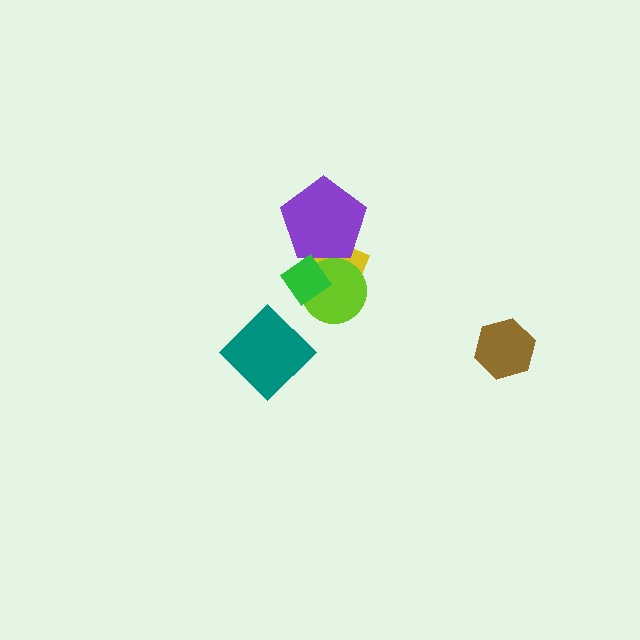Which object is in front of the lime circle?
The green diamond is in front of the lime circle.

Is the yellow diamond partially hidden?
Yes, it is partially covered by another shape.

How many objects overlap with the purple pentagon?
2 objects overlap with the purple pentagon.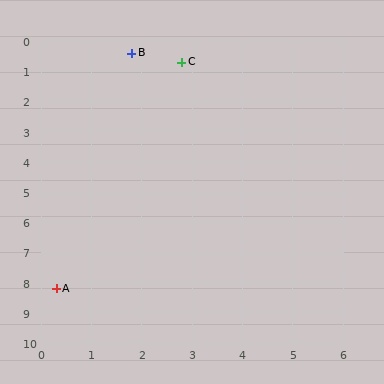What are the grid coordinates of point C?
Point C is at approximately (2.8, 0.7).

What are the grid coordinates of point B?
Point B is at approximately (1.8, 0.4).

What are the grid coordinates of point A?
Point A is at approximately (0.3, 8.2).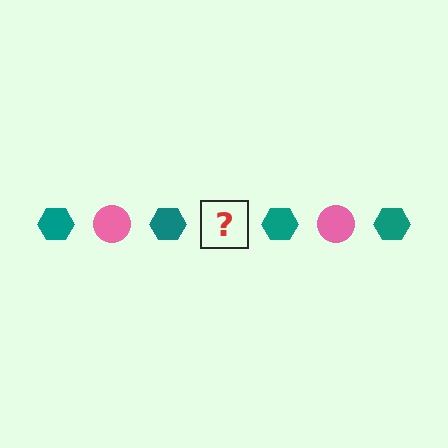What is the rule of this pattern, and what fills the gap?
The rule is that the pattern alternates between teal hexagon and pink circle. The gap should be filled with a pink circle.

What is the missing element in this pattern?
The missing element is a pink circle.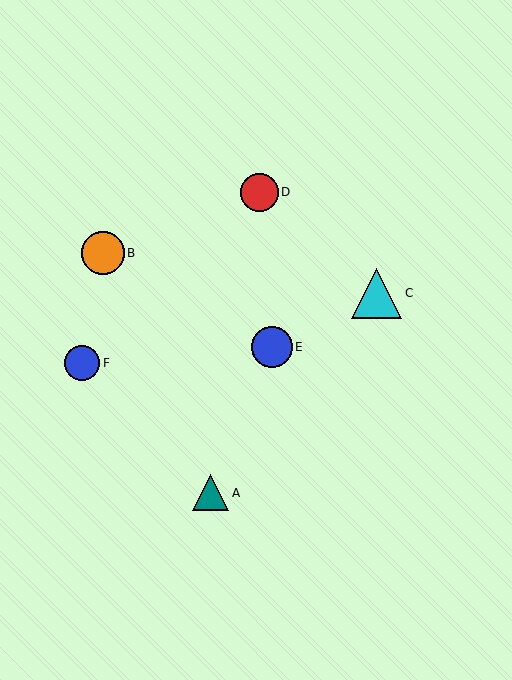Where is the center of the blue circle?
The center of the blue circle is at (272, 347).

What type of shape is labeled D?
Shape D is a red circle.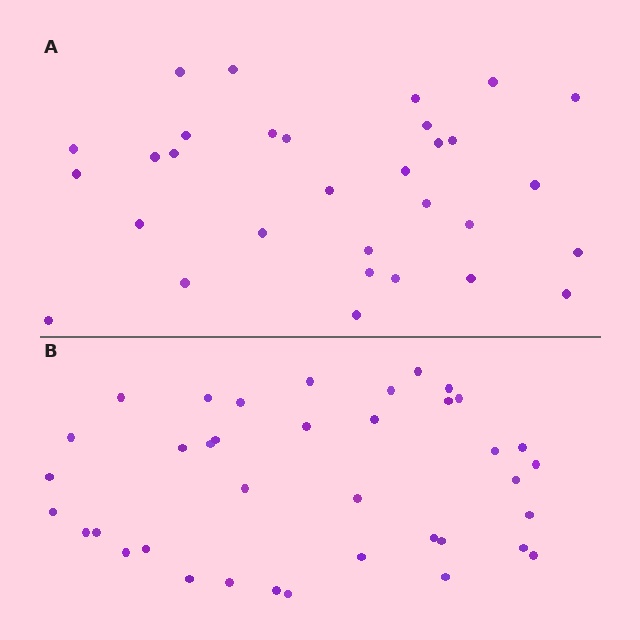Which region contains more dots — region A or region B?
Region B (the bottom region) has more dots.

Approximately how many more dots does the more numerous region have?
Region B has roughly 8 or so more dots than region A.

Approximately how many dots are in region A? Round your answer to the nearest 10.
About 30 dots. (The exact count is 31, which rounds to 30.)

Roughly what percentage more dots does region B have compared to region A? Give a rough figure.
About 25% more.